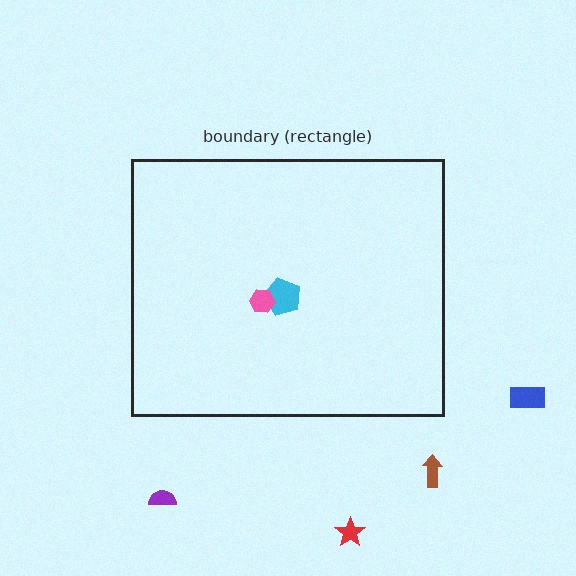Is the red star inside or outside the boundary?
Outside.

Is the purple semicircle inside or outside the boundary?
Outside.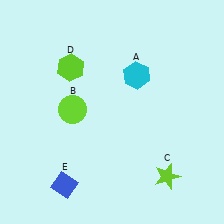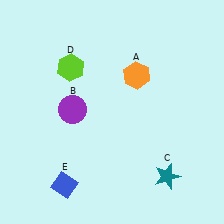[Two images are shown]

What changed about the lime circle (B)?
In Image 1, B is lime. In Image 2, it changed to purple.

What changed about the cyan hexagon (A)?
In Image 1, A is cyan. In Image 2, it changed to orange.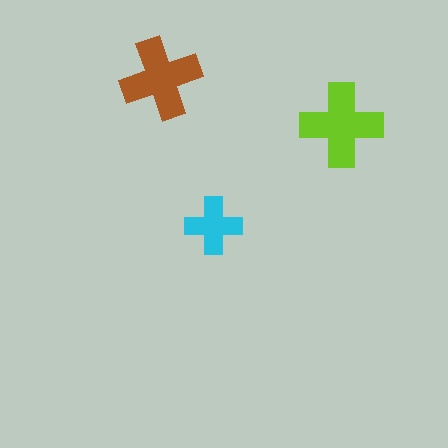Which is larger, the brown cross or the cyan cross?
The brown one.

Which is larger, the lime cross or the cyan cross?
The lime one.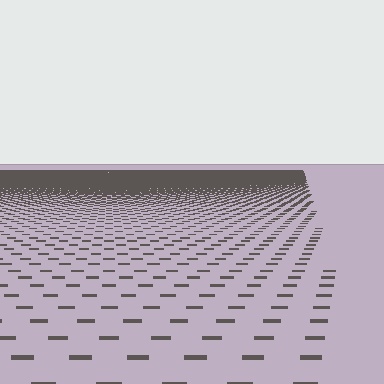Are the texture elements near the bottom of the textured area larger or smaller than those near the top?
Larger. Near the bottom, elements are closer to the viewer and appear at a bigger on-screen size.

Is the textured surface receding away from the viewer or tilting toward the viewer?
The surface is receding away from the viewer. Texture elements get smaller and denser toward the top.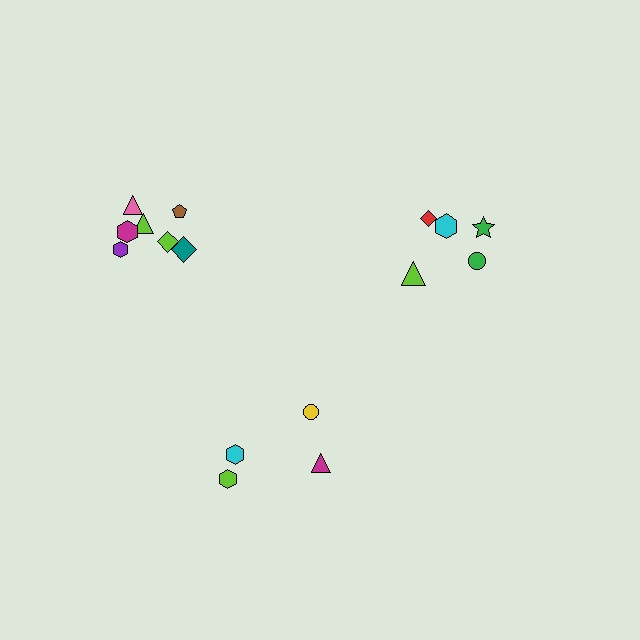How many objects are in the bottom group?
There are 4 objects.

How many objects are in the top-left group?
There are 7 objects.